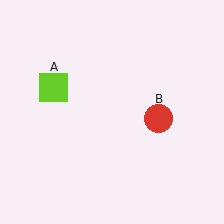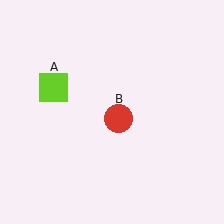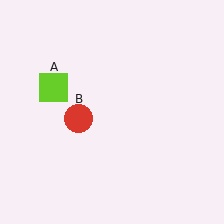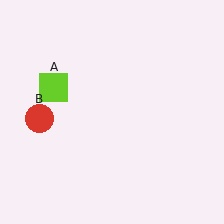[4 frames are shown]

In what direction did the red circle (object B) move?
The red circle (object B) moved left.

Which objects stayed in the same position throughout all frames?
Lime square (object A) remained stationary.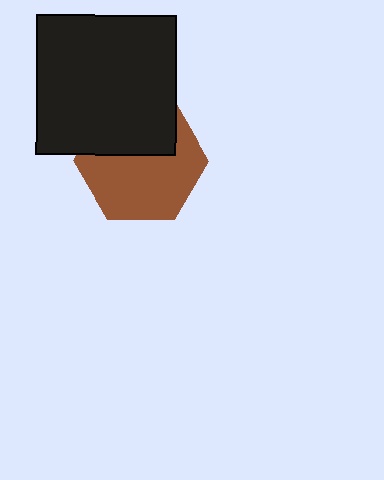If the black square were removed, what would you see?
You would see the complete brown hexagon.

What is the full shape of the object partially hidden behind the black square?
The partially hidden object is a brown hexagon.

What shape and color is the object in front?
The object in front is a black square.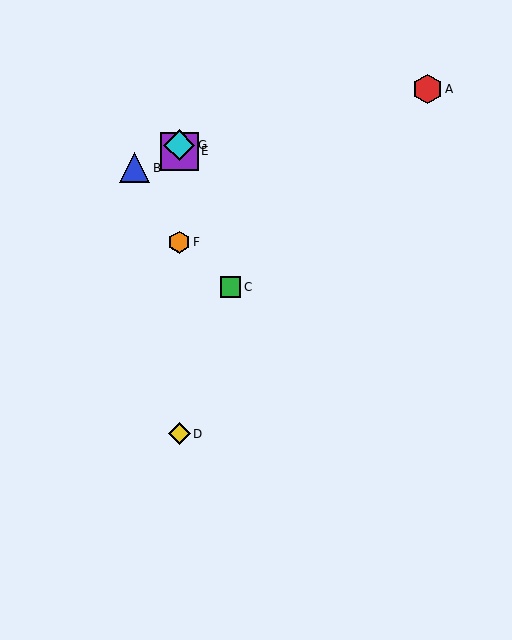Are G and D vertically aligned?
Yes, both are at x≈179.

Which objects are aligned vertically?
Objects D, E, F, G are aligned vertically.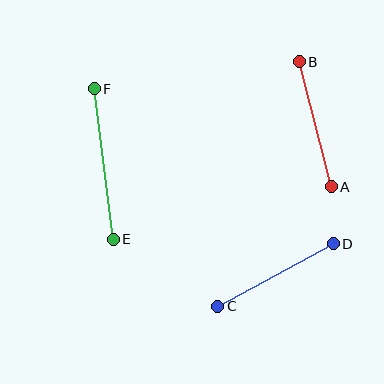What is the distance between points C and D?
The distance is approximately 131 pixels.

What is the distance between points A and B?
The distance is approximately 129 pixels.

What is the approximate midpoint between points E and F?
The midpoint is at approximately (104, 164) pixels.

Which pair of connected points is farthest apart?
Points E and F are farthest apart.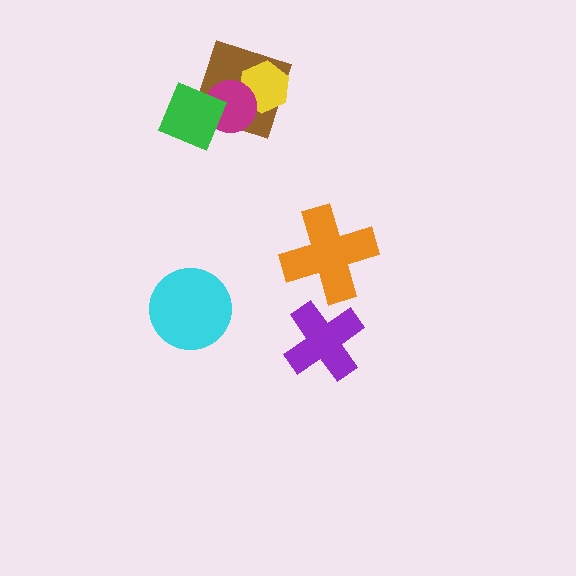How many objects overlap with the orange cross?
0 objects overlap with the orange cross.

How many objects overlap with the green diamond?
2 objects overlap with the green diamond.